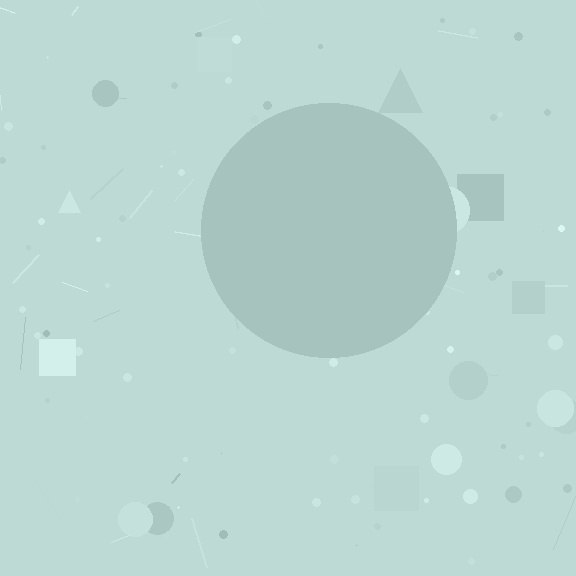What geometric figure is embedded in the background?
A circle is embedded in the background.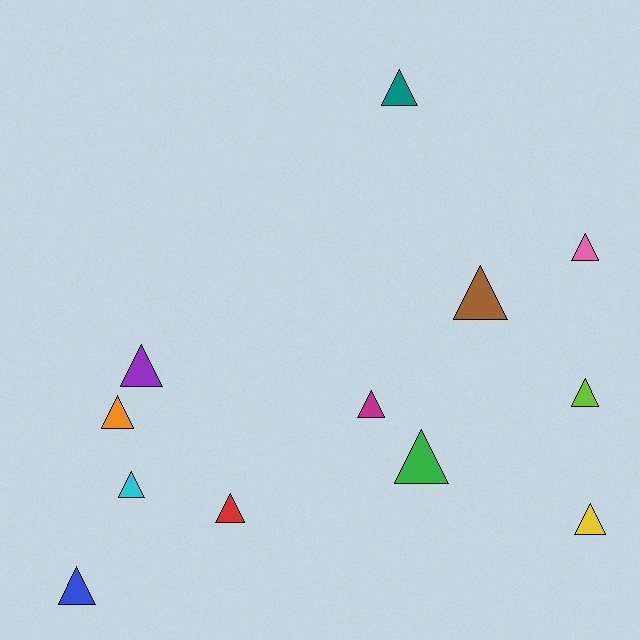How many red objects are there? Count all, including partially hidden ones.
There is 1 red object.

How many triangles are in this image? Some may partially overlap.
There are 12 triangles.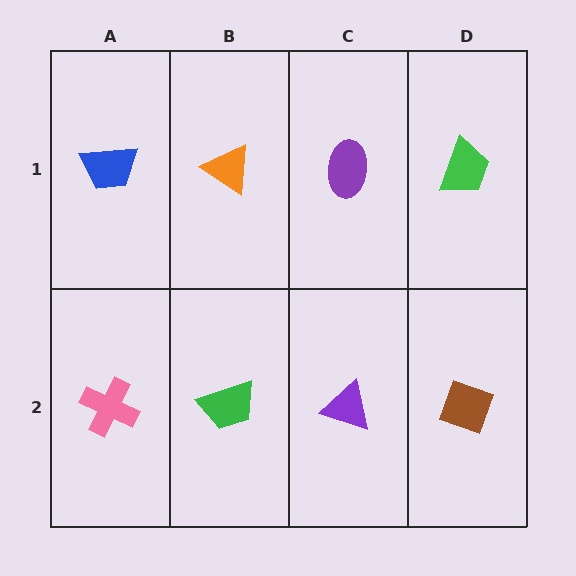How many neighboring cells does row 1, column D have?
2.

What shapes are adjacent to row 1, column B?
A green trapezoid (row 2, column B), a blue trapezoid (row 1, column A), a purple ellipse (row 1, column C).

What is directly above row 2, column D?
A green trapezoid.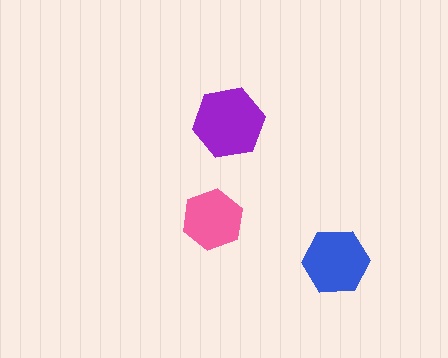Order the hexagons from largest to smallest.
the purple one, the blue one, the pink one.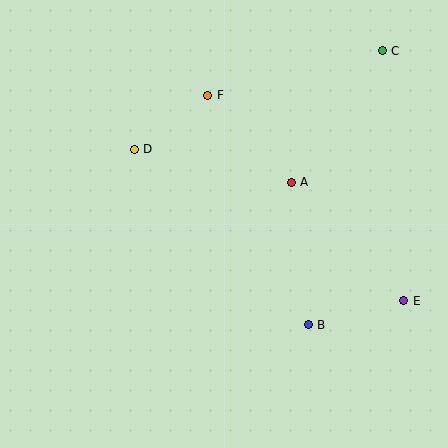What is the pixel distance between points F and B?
The distance between F and B is 250 pixels.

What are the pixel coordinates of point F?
Point F is at (208, 95).